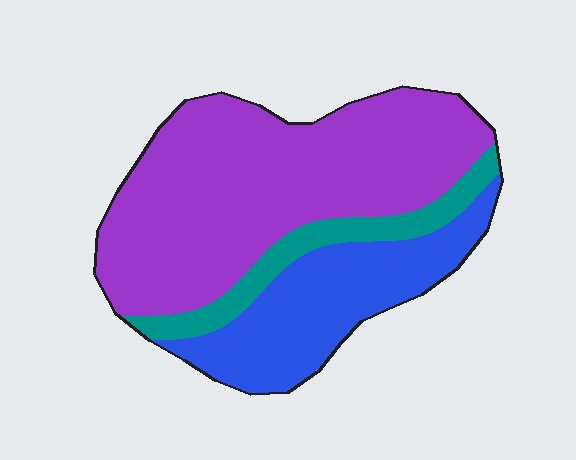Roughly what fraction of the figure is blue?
Blue covers 28% of the figure.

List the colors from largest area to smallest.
From largest to smallest: purple, blue, teal.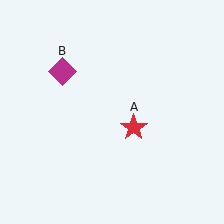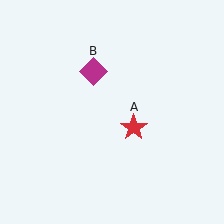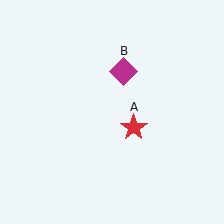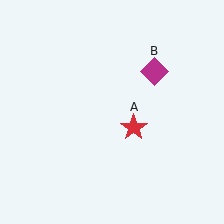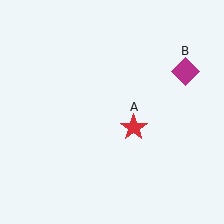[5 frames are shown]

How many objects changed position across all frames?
1 object changed position: magenta diamond (object B).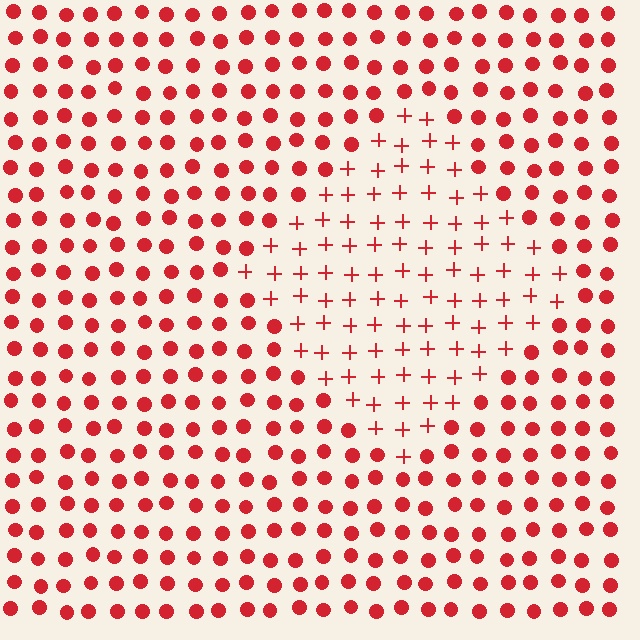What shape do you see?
I see a diamond.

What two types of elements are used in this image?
The image uses plus signs inside the diamond region and circles outside it.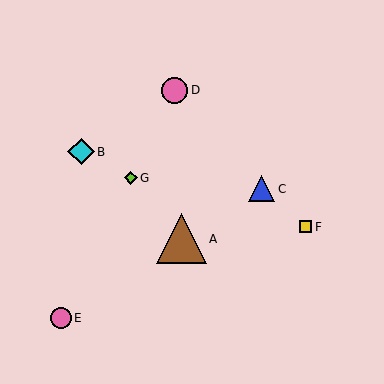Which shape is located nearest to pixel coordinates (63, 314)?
The pink circle (labeled E) at (61, 318) is nearest to that location.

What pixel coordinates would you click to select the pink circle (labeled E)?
Click at (61, 318) to select the pink circle E.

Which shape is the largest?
The brown triangle (labeled A) is the largest.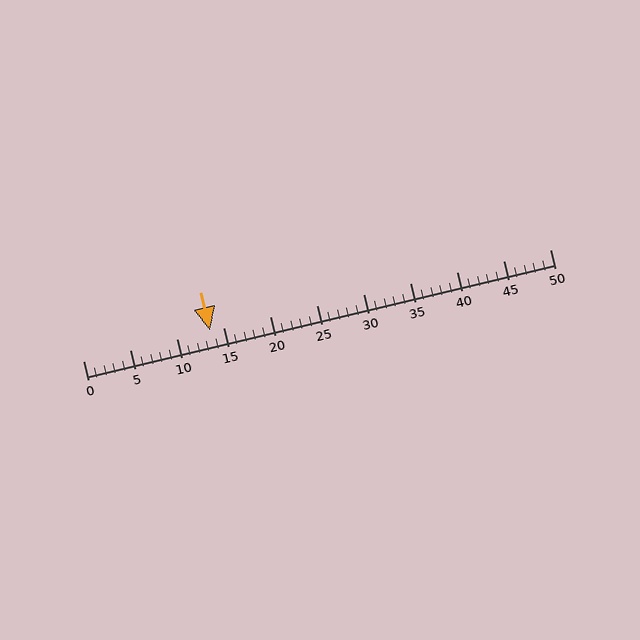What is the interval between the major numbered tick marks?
The major tick marks are spaced 5 units apart.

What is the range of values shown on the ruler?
The ruler shows values from 0 to 50.